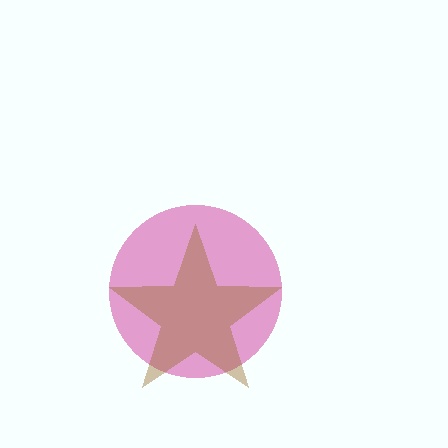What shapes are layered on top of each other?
The layered shapes are: a magenta circle, a brown star.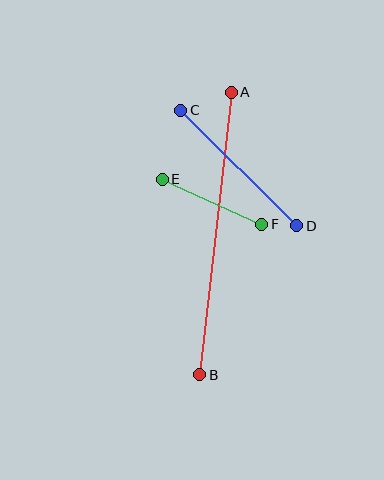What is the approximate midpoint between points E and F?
The midpoint is at approximately (212, 202) pixels.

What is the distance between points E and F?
The distance is approximately 109 pixels.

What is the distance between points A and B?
The distance is approximately 284 pixels.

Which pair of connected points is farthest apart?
Points A and B are farthest apart.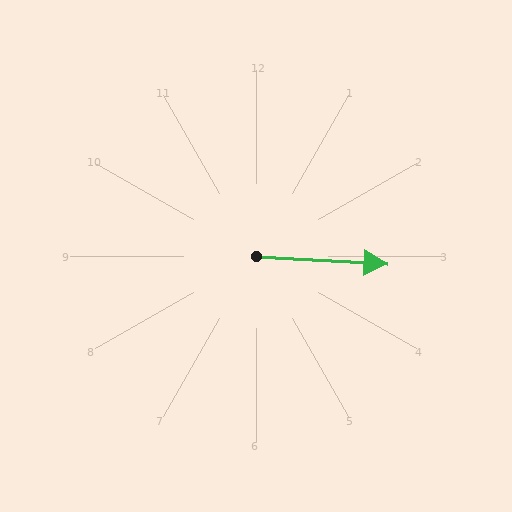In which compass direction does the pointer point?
East.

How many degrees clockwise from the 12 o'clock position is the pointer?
Approximately 93 degrees.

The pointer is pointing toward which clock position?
Roughly 3 o'clock.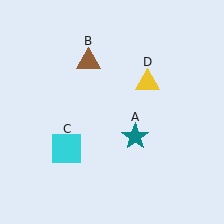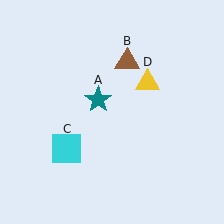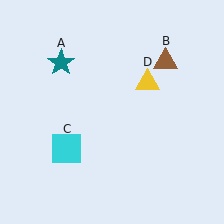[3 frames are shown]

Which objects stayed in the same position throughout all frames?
Cyan square (object C) and yellow triangle (object D) remained stationary.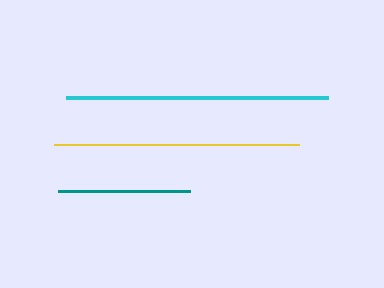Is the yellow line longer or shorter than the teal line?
The yellow line is longer than the teal line.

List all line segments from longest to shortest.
From longest to shortest: cyan, yellow, teal.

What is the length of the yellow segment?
The yellow segment is approximately 244 pixels long.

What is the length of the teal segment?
The teal segment is approximately 133 pixels long.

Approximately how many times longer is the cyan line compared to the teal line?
The cyan line is approximately 2.0 times the length of the teal line.